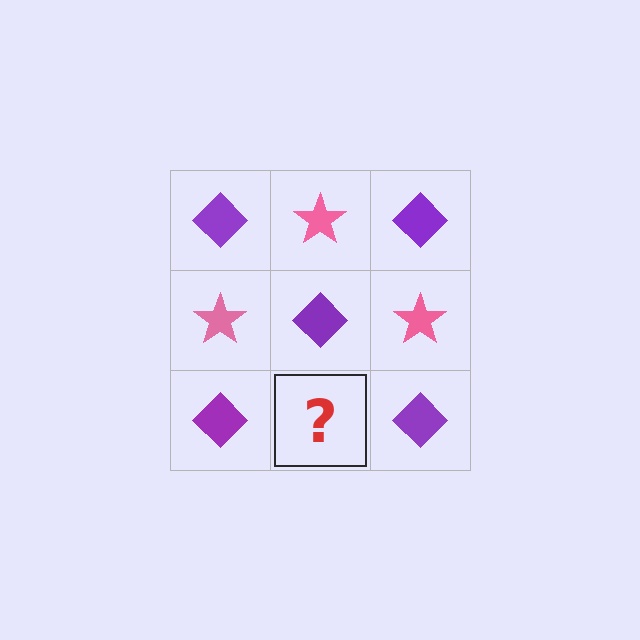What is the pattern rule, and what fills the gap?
The rule is that it alternates purple diamond and pink star in a checkerboard pattern. The gap should be filled with a pink star.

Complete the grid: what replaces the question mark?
The question mark should be replaced with a pink star.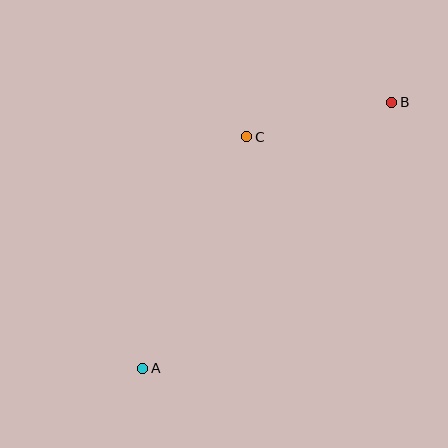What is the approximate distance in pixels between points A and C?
The distance between A and C is approximately 254 pixels.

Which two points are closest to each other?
Points B and C are closest to each other.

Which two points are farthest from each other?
Points A and B are farthest from each other.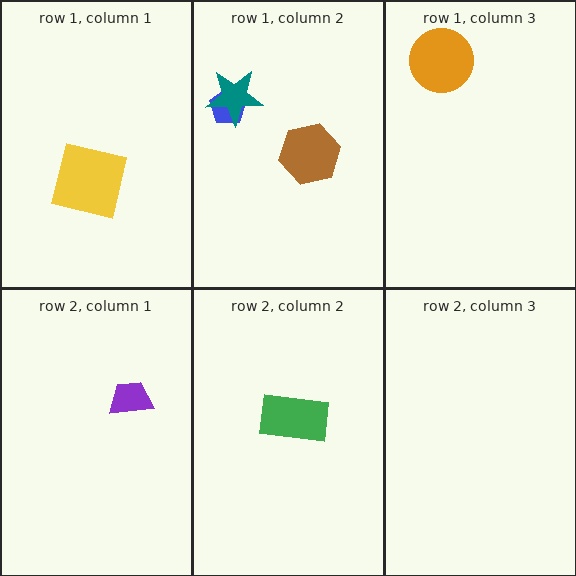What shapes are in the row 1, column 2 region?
The blue pentagon, the teal star, the brown hexagon.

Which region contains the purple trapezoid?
The row 2, column 1 region.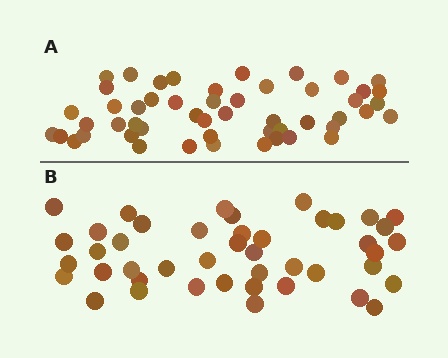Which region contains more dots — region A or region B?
Region A (the top region) has more dots.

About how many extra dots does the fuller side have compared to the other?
Region A has roughly 8 or so more dots than region B.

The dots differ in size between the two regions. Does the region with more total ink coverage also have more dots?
No. Region B has more total ink coverage because its dots are larger, but region A actually contains more individual dots. Total area can be misleading — the number of items is what matters here.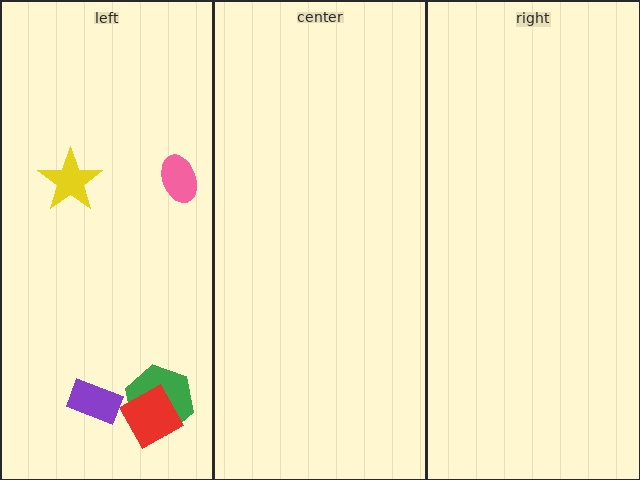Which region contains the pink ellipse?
The left region.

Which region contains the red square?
The left region.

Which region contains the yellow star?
The left region.